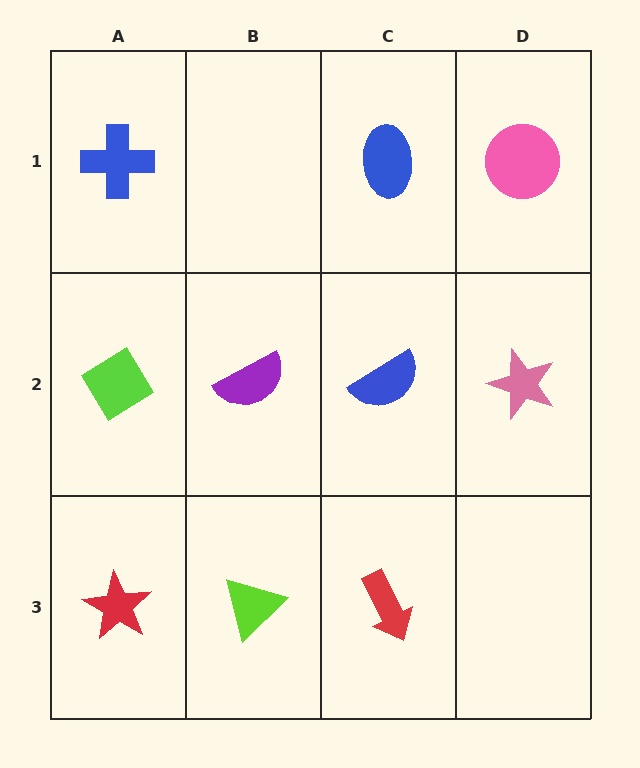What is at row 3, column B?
A lime triangle.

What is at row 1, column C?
A blue ellipse.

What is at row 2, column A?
A lime diamond.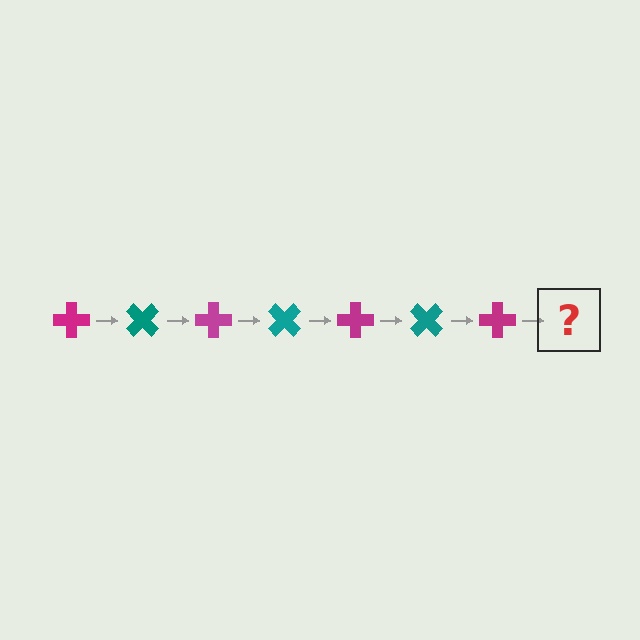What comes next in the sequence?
The next element should be a teal cross, rotated 315 degrees from the start.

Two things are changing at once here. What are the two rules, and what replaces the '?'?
The two rules are that it rotates 45 degrees each step and the color cycles through magenta and teal. The '?' should be a teal cross, rotated 315 degrees from the start.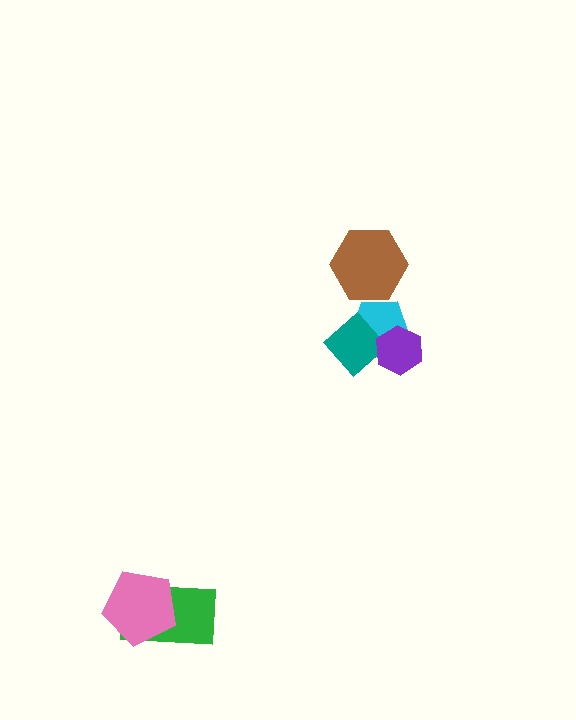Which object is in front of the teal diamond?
The purple hexagon is in front of the teal diamond.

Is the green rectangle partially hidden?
Yes, it is partially covered by another shape.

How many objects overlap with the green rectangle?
1 object overlaps with the green rectangle.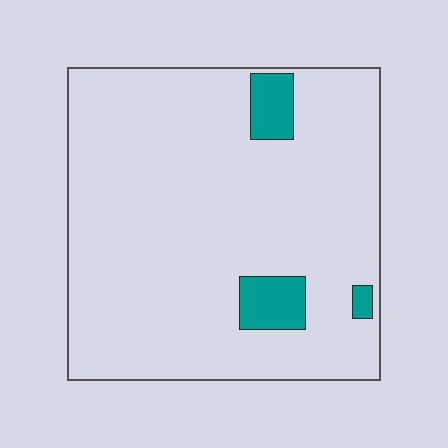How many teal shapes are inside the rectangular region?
3.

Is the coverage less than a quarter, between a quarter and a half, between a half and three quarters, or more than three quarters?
Less than a quarter.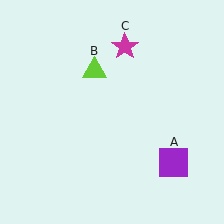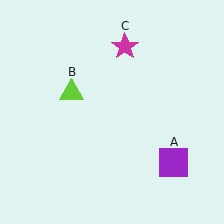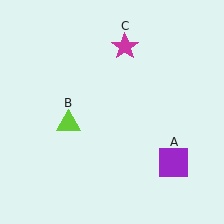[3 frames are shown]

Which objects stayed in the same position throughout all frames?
Purple square (object A) and magenta star (object C) remained stationary.